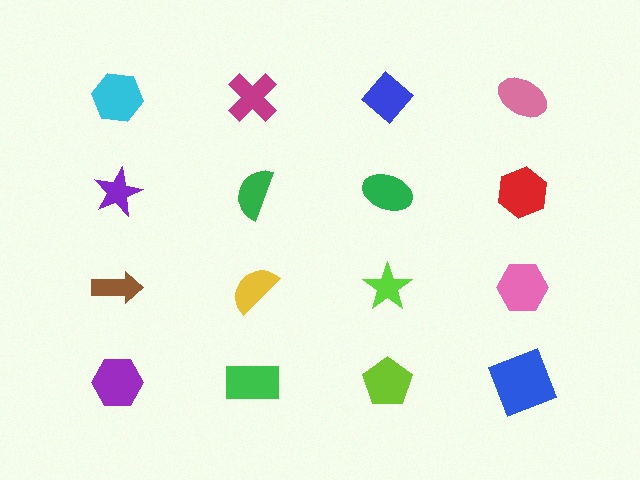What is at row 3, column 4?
A pink hexagon.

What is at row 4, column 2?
A green rectangle.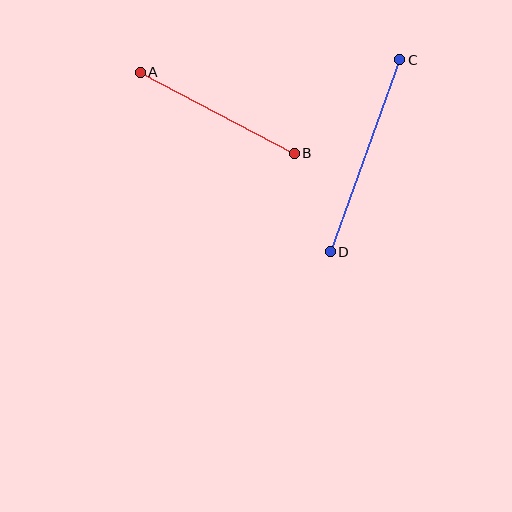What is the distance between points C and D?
The distance is approximately 204 pixels.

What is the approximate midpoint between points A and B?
The midpoint is at approximately (217, 113) pixels.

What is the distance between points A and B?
The distance is approximately 174 pixels.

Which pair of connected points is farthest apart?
Points C and D are farthest apart.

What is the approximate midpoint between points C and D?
The midpoint is at approximately (365, 156) pixels.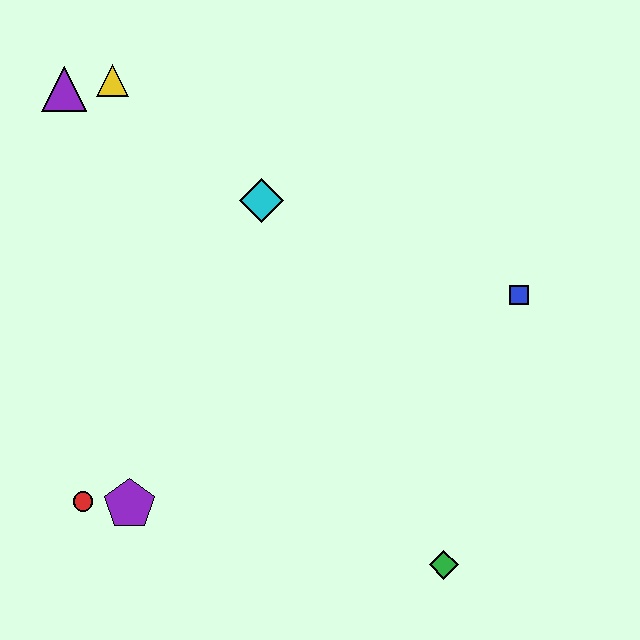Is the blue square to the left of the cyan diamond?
No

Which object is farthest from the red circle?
The blue square is farthest from the red circle.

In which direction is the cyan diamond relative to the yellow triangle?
The cyan diamond is to the right of the yellow triangle.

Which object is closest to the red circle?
The purple pentagon is closest to the red circle.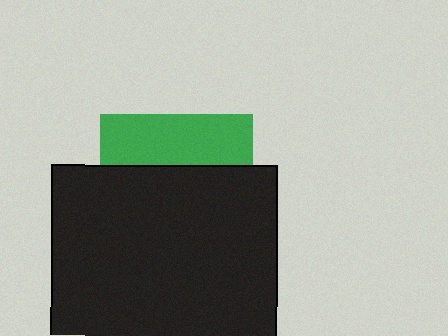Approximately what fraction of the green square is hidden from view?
Roughly 66% of the green square is hidden behind the black square.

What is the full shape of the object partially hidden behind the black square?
The partially hidden object is a green square.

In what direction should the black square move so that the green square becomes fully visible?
The black square should move down. That is the shortest direction to clear the overlap and leave the green square fully visible.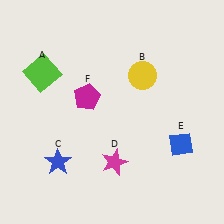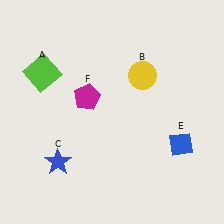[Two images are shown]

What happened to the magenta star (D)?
The magenta star (D) was removed in Image 2. It was in the bottom-right area of Image 1.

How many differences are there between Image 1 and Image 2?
There is 1 difference between the two images.